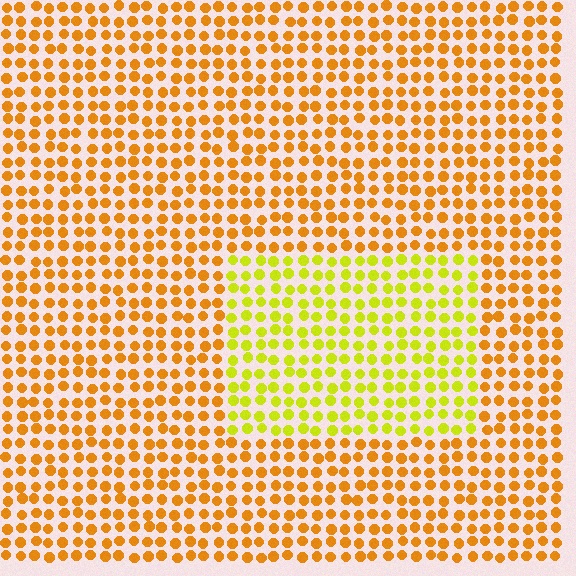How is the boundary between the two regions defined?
The boundary is defined purely by a slight shift in hue (about 35 degrees). Spacing, size, and orientation are identical on both sides.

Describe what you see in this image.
The image is filled with small orange elements in a uniform arrangement. A rectangle-shaped region is visible where the elements are tinted to a slightly different hue, forming a subtle color boundary.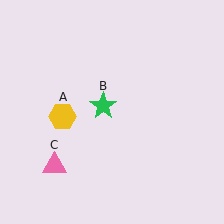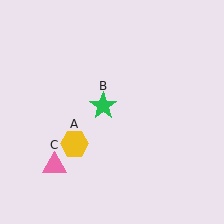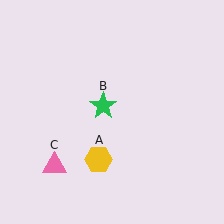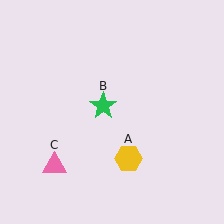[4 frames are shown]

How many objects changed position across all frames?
1 object changed position: yellow hexagon (object A).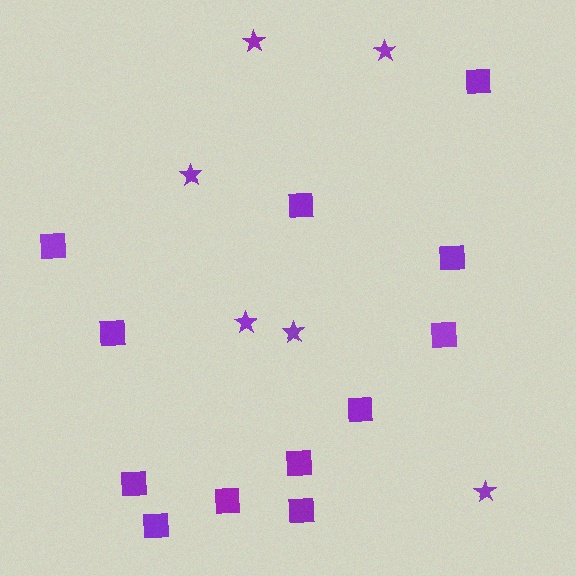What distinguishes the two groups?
There are 2 groups: one group of stars (6) and one group of squares (12).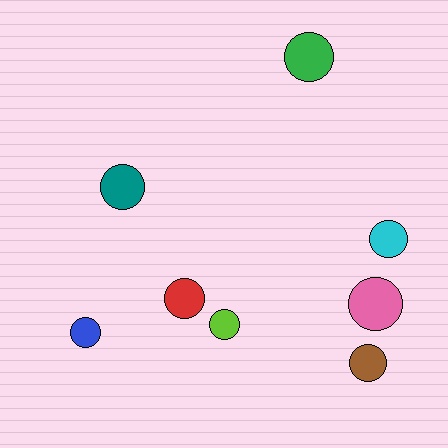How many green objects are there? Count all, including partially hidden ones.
There is 1 green object.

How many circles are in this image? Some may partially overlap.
There are 8 circles.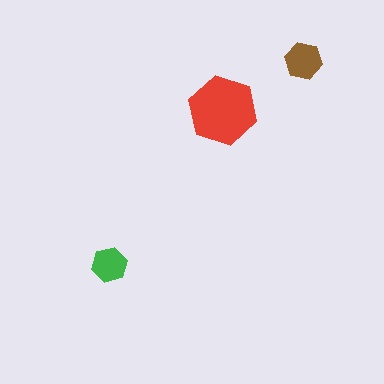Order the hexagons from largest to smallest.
the red one, the brown one, the green one.